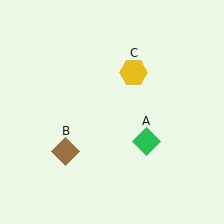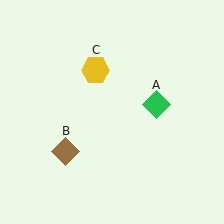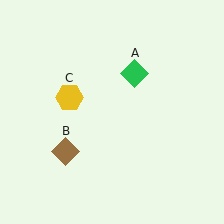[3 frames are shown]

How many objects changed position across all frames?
2 objects changed position: green diamond (object A), yellow hexagon (object C).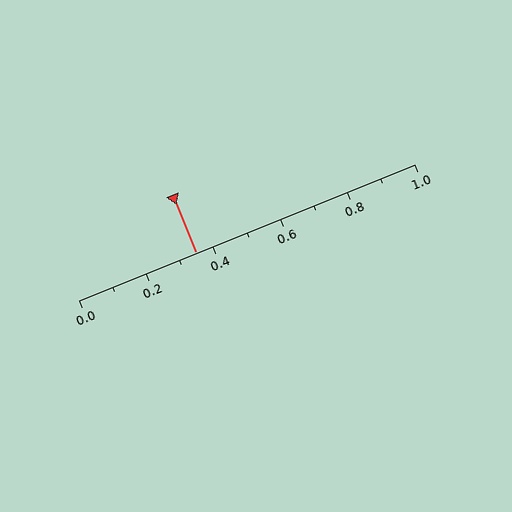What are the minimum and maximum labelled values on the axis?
The axis runs from 0.0 to 1.0.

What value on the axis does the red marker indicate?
The marker indicates approximately 0.35.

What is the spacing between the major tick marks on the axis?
The major ticks are spaced 0.2 apart.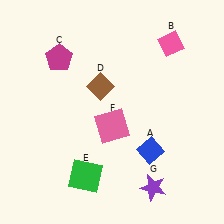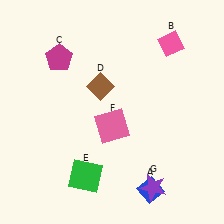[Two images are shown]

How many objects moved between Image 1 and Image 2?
1 object moved between the two images.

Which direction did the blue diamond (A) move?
The blue diamond (A) moved down.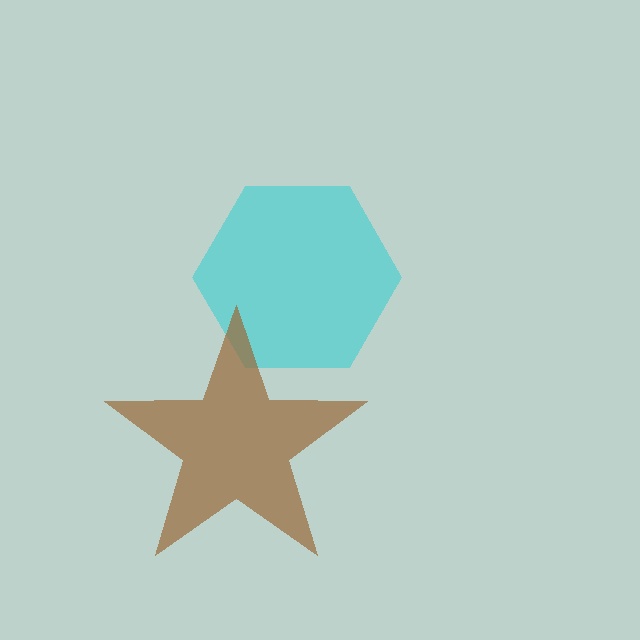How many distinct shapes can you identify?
There are 2 distinct shapes: a cyan hexagon, a brown star.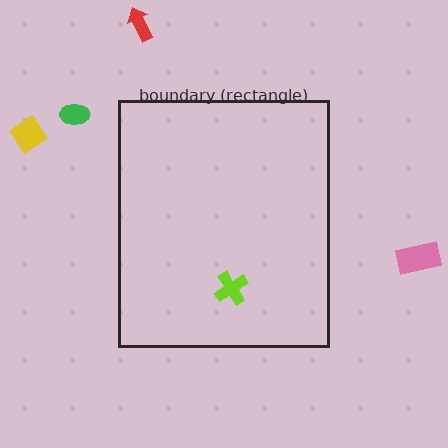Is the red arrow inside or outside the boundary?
Outside.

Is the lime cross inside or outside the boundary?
Inside.